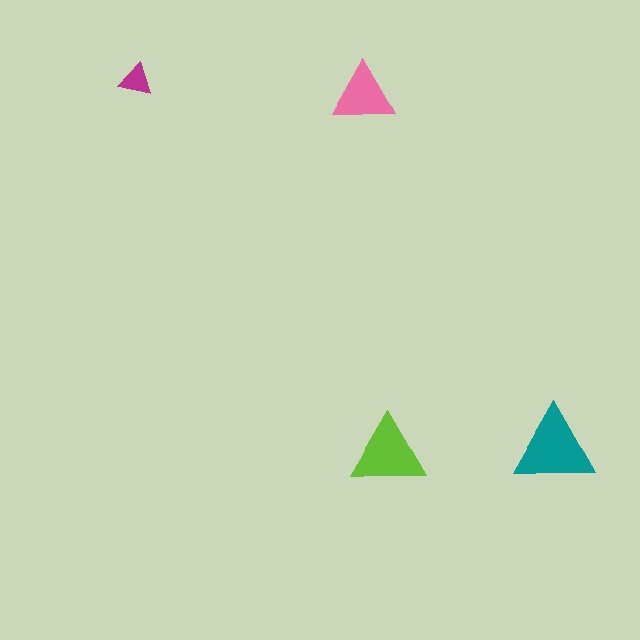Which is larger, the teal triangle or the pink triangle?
The teal one.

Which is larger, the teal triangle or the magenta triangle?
The teal one.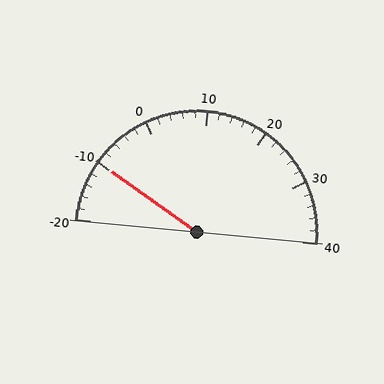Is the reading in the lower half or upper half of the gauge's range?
The reading is in the lower half of the range (-20 to 40).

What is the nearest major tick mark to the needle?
The nearest major tick mark is -10.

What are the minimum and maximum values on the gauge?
The gauge ranges from -20 to 40.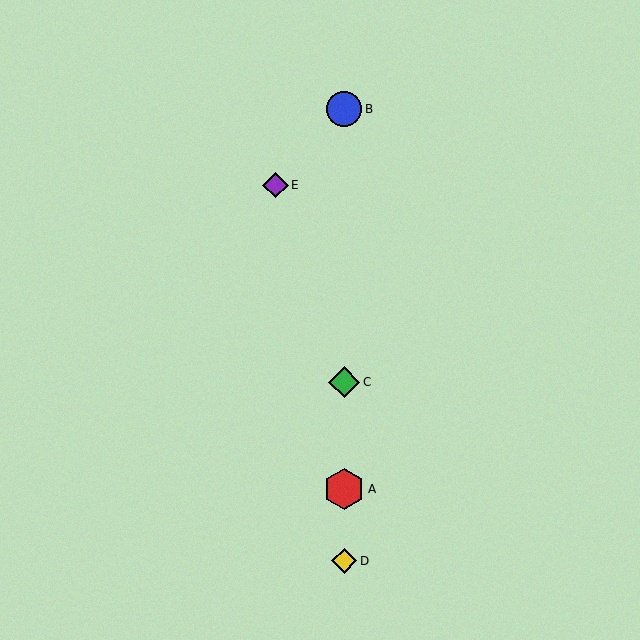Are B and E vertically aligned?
No, B is at x≈344 and E is at x≈275.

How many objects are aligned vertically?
4 objects (A, B, C, D) are aligned vertically.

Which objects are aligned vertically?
Objects A, B, C, D are aligned vertically.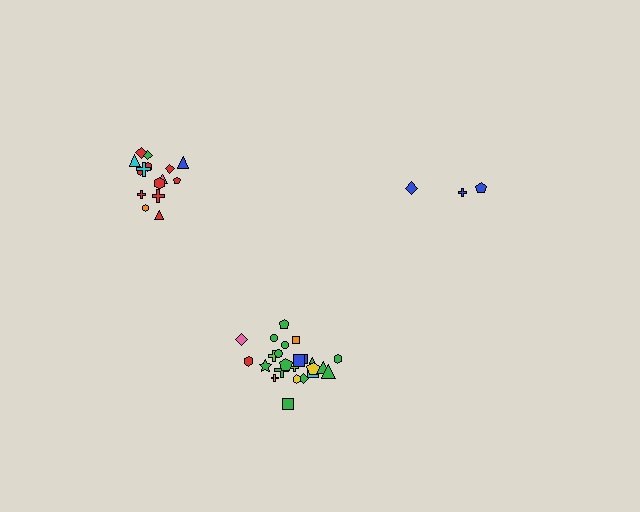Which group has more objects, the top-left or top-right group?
The top-left group.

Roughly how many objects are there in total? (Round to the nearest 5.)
Roughly 45 objects in total.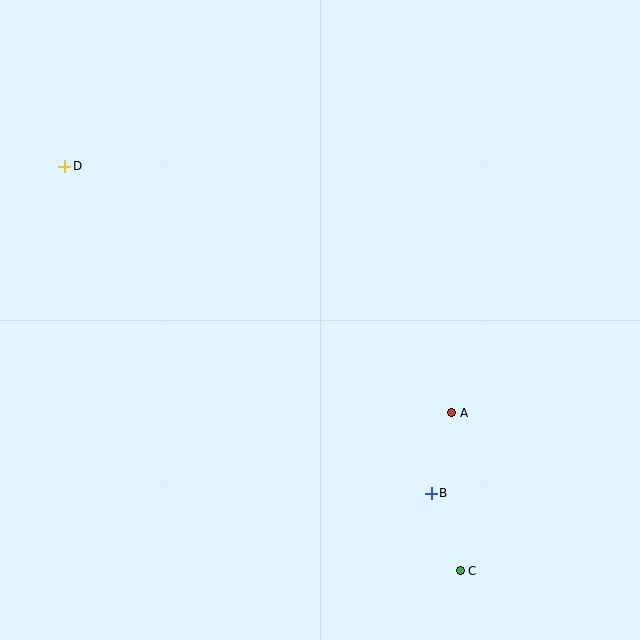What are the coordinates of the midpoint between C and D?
The midpoint between C and D is at (262, 368).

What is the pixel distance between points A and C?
The distance between A and C is 158 pixels.